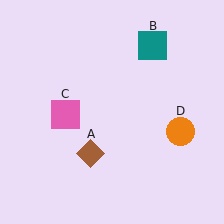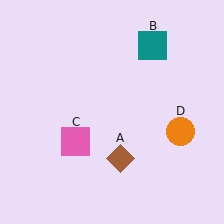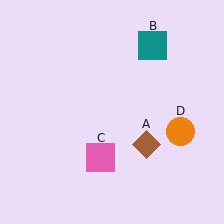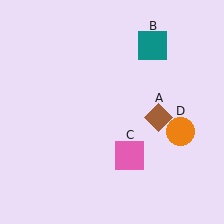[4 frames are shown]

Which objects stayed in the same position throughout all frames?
Teal square (object B) and orange circle (object D) remained stationary.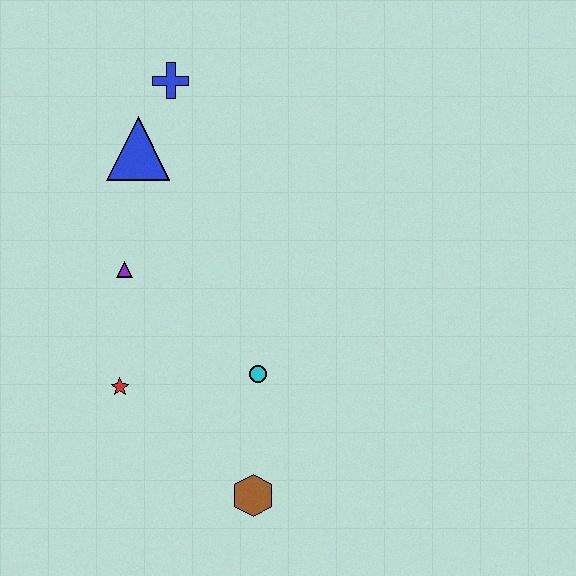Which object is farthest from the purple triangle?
The brown hexagon is farthest from the purple triangle.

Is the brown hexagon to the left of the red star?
No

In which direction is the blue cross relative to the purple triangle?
The blue cross is above the purple triangle.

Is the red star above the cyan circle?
No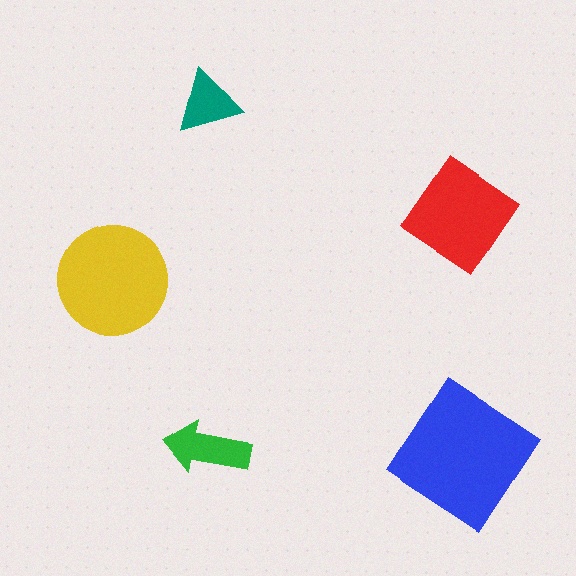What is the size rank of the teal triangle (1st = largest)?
5th.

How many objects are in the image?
There are 5 objects in the image.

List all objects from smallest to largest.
The teal triangle, the green arrow, the red diamond, the yellow circle, the blue diamond.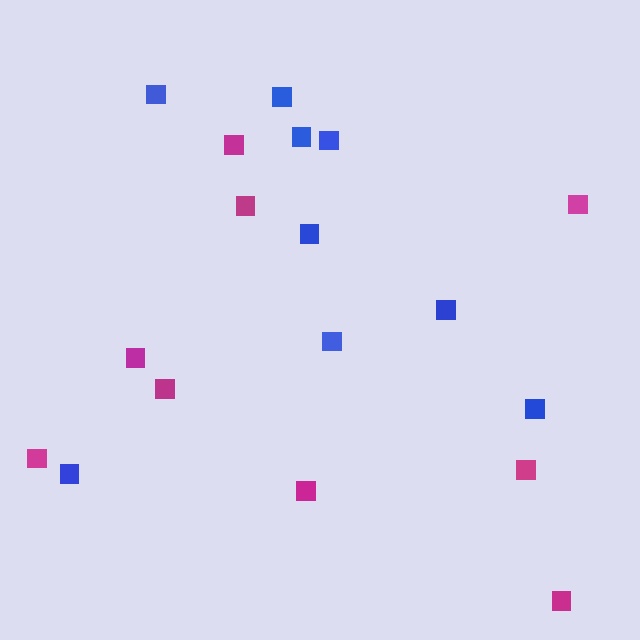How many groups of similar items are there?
There are 2 groups: one group of magenta squares (9) and one group of blue squares (9).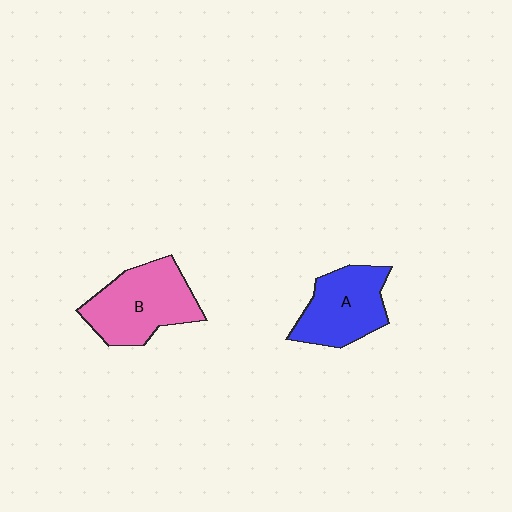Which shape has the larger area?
Shape B (pink).